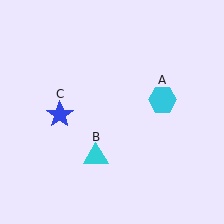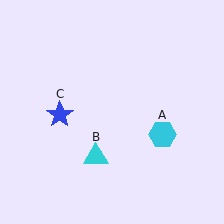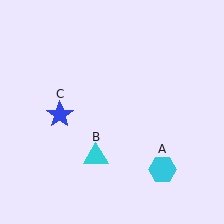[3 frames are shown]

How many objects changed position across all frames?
1 object changed position: cyan hexagon (object A).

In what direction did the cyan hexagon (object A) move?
The cyan hexagon (object A) moved down.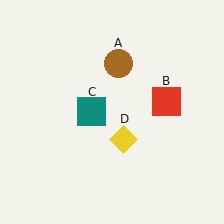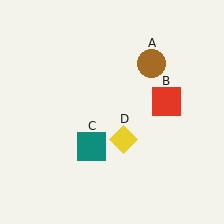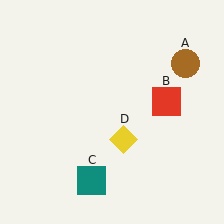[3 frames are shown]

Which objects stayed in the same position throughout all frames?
Red square (object B) and yellow diamond (object D) remained stationary.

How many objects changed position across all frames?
2 objects changed position: brown circle (object A), teal square (object C).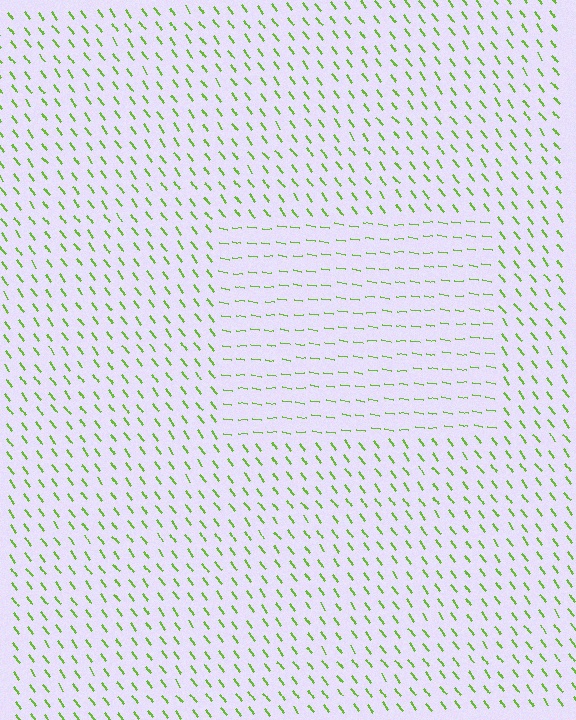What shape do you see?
I see a rectangle.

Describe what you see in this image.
The image is filled with small lime line segments. A rectangle region in the image has lines oriented differently from the surrounding lines, creating a visible texture boundary.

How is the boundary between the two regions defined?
The boundary is defined purely by a change in line orientation (approximately 45 degrees difference). All lines are the same color and thickness.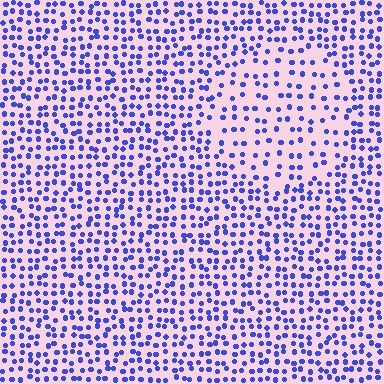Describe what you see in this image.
The image contains small blue elements arranged at two different densities. A circle-shaped region is visible where the elements are less densely packed than the surrounding area.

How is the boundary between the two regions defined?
The boundary is defined by a change in element density (approximately 1.8x ratio). All elements are the same color, size, and shape.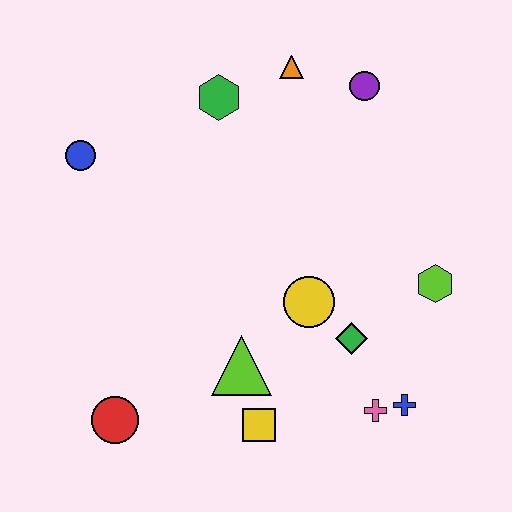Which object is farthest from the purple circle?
The red circle is farthest from the purple circle.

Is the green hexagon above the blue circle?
Yes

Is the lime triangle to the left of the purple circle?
Yes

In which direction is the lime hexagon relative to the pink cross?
The lime hexagon is above the pink cross.